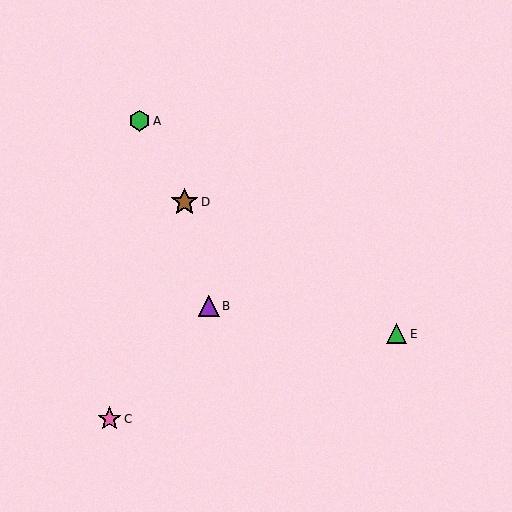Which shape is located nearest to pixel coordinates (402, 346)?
The green triangle (labeled E) at (396, 334) is nearest to that location.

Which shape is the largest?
The brown star (labeled D) is the largest.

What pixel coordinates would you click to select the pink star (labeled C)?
Click at (109, 419) to select the pink star C.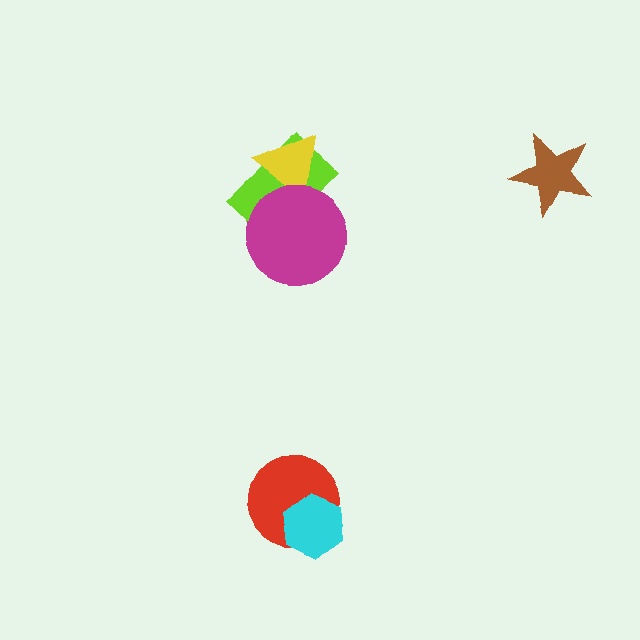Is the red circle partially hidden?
Yes, it is partially covered by another shape.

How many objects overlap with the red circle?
1 object overlaps with the red circle.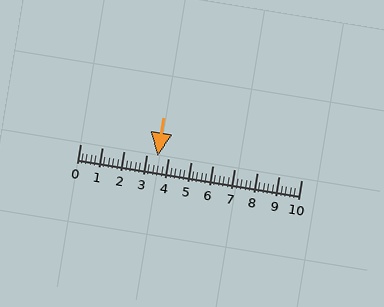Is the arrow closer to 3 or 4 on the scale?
The arrow is closer to 4.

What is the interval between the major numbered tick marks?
The major tick marks are spaced 1 units apart.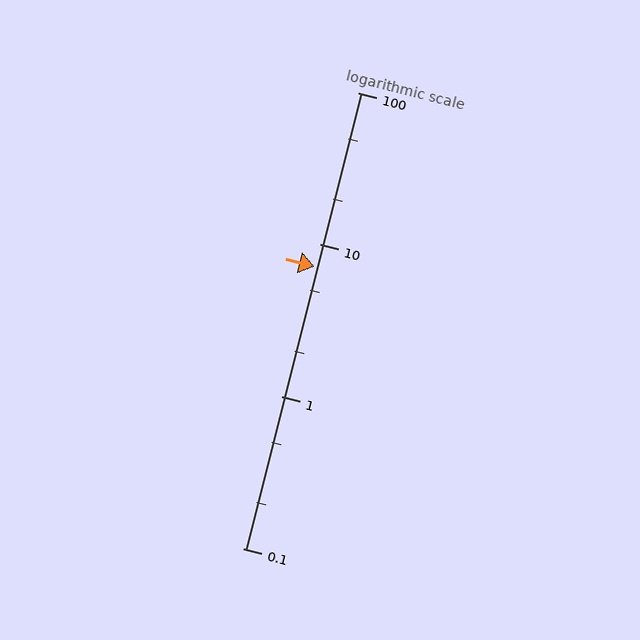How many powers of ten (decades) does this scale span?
The scale spans 3 decades, from 0.1 to 100.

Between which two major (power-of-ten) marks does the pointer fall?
The pointer is between 1 and 10.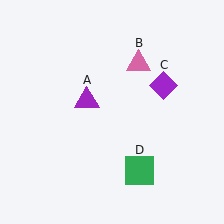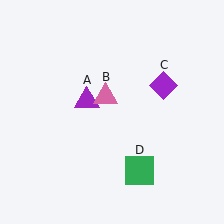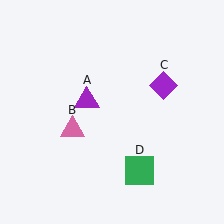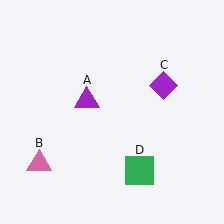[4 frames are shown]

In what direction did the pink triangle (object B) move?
The pink triangle (object B) moved down and to the left.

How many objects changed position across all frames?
1 object changed position: pink triangle (object B).